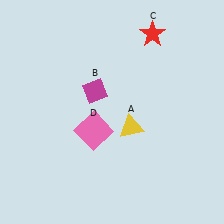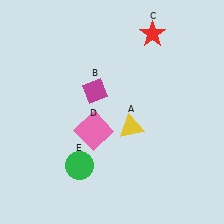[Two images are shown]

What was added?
A green circle (E) was added in Image 2.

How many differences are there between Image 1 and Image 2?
There is 1 difference between the two images.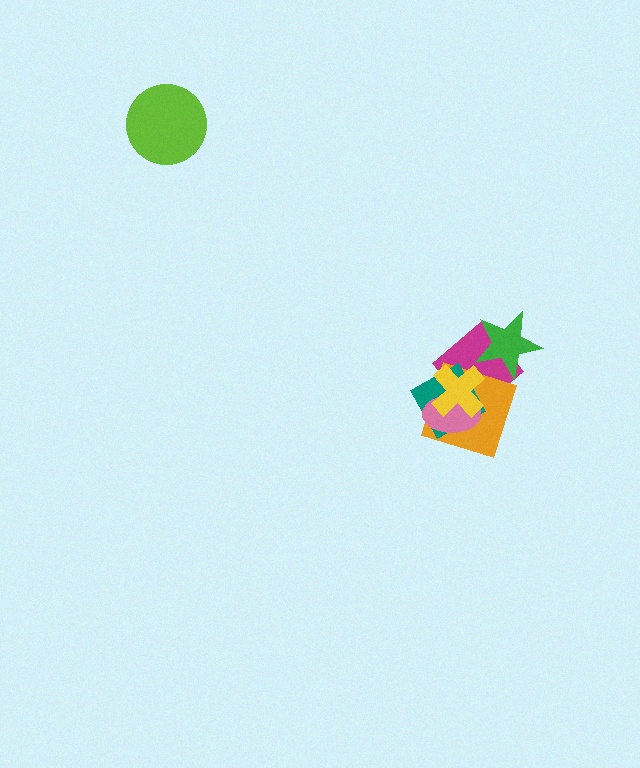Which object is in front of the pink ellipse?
The yellow cross is in front of the pink ellipse.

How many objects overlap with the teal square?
4 objects overlap with the teal square.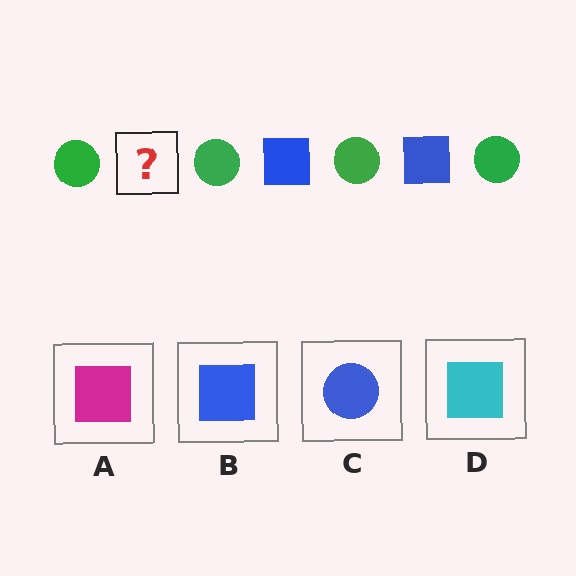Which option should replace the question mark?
Option B.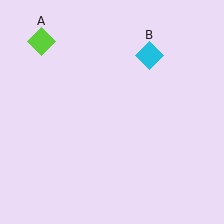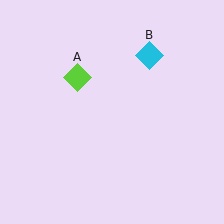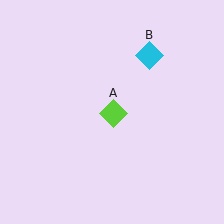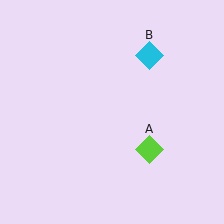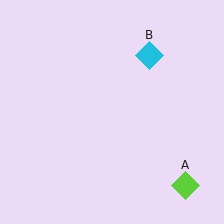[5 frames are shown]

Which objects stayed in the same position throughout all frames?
Cyan diamond (object B) remained stationary.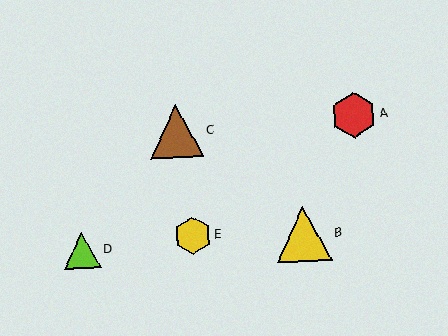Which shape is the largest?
The yellow triangle (labeled B) is the largest.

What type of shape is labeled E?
Shape E is a yellow hexagon.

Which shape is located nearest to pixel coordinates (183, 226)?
The yellow hexagon (labeled E) at (193, 236) is nearest to that location.